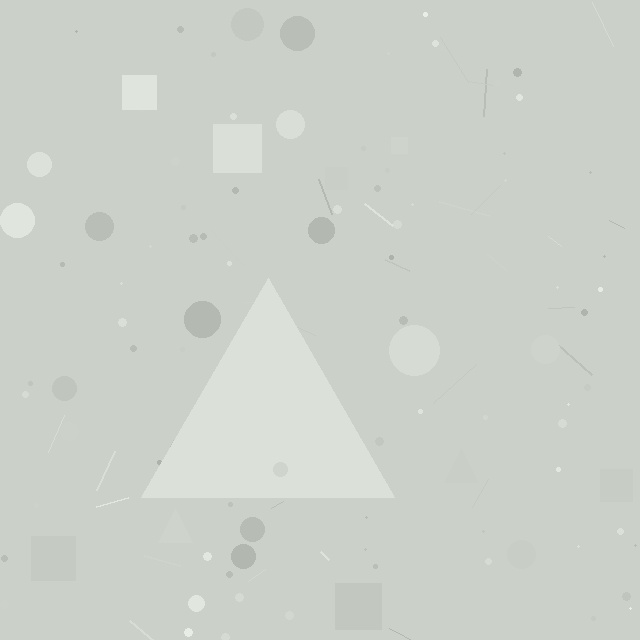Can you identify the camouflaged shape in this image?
The camouflaged shape is a triangle.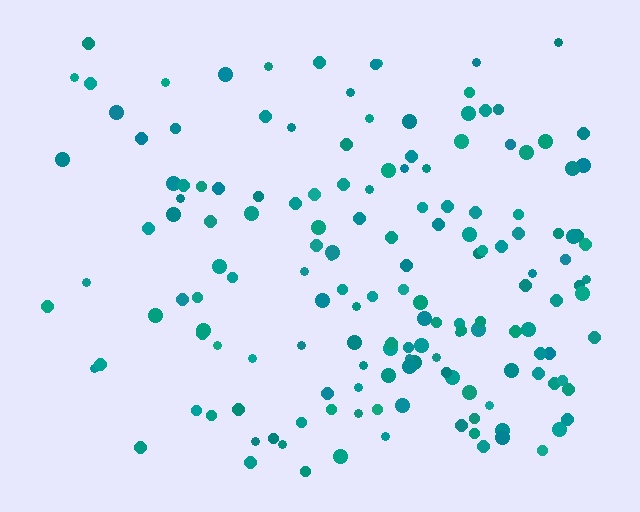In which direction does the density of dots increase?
From left to right, with the right side densest.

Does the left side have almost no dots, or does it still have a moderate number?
Still a moderate number, just noticeably fewer than the right.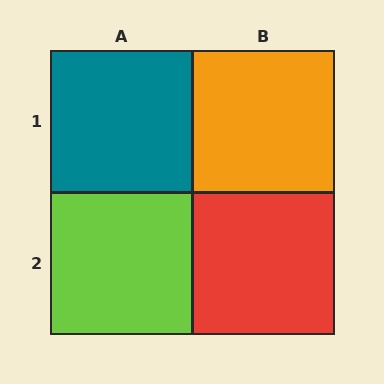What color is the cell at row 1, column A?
Teal.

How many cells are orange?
1 cell is orange.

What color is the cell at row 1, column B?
Orange.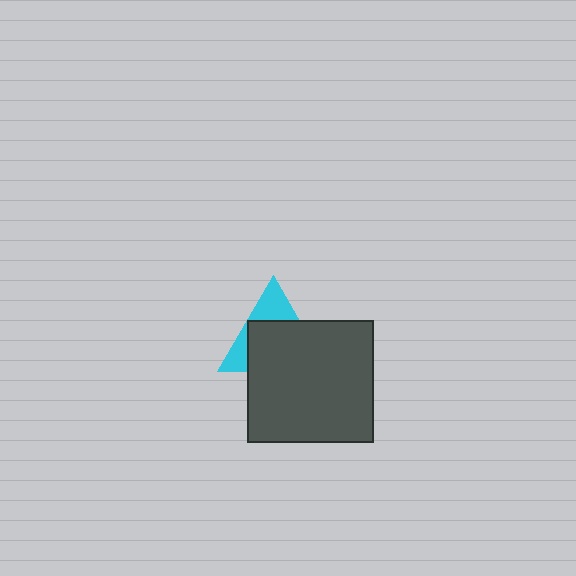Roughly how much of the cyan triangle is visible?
A small part of it is visible (roughly 36%).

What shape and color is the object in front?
The object in front is a dark gray rectangle.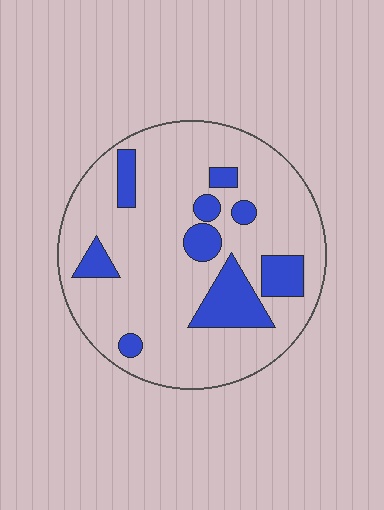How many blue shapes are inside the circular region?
9.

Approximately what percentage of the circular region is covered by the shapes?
Approximately 20%.